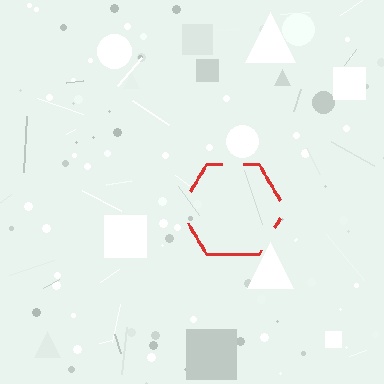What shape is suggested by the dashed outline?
The dashed outline suggests a hexagon.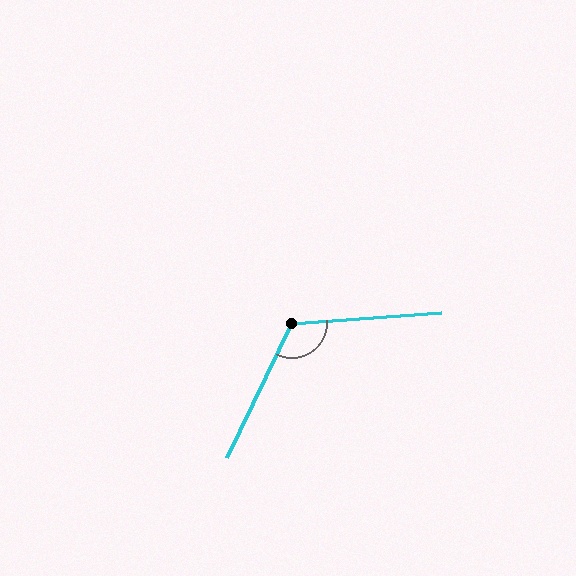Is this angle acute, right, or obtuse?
It is obtuse.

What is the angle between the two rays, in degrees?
Approximately 120 degrees.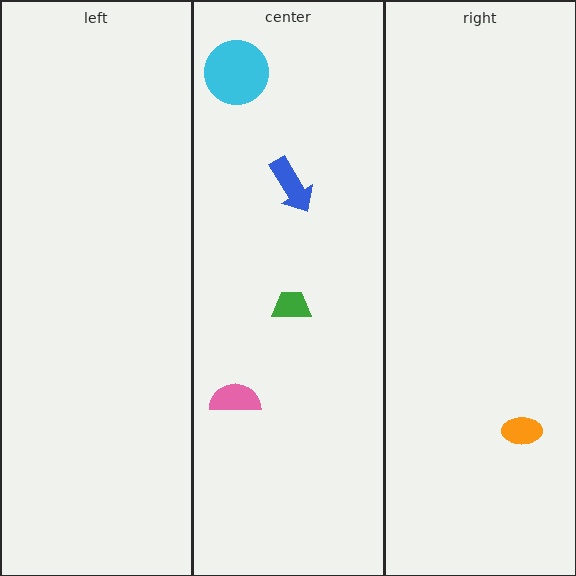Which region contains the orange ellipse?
The right region.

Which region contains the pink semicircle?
The center region.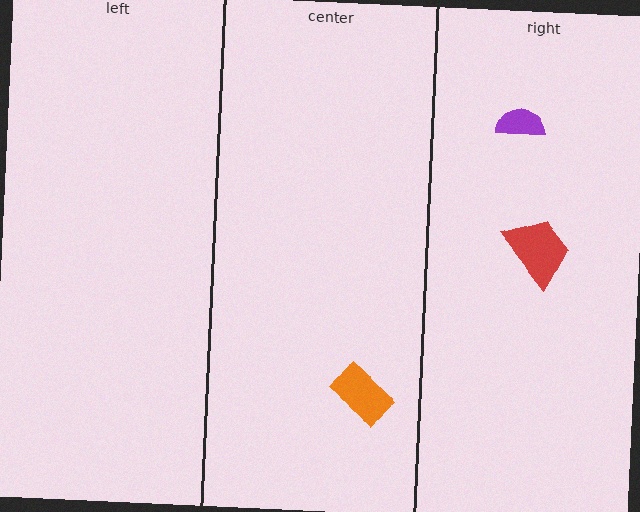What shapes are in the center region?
The orange rectangle.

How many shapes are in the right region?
2.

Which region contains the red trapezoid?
The right region.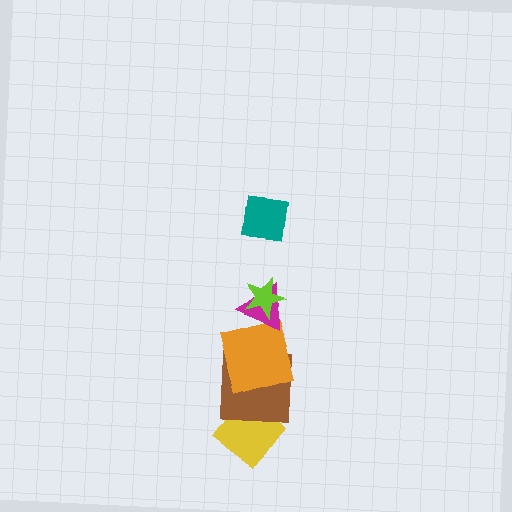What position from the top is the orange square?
The orange square is 4th from the top.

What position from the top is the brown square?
The brown square is 5th from the top.